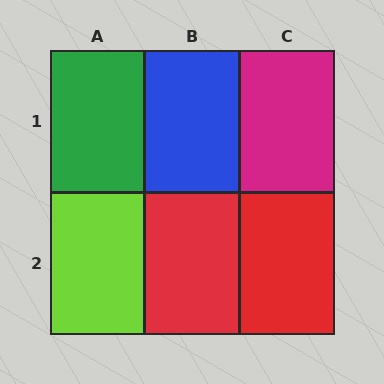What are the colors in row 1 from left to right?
Green, blue, magenta.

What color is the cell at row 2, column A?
Lime.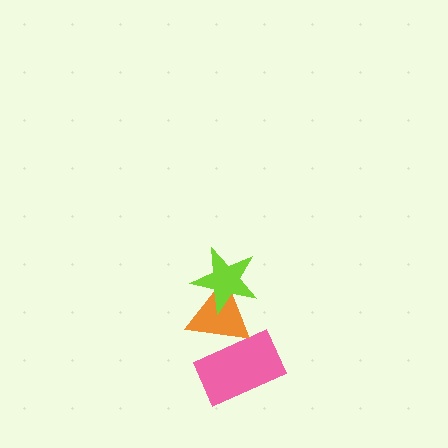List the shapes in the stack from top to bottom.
From top to bottom: the lime star, the orange triangle, the pink rectangle.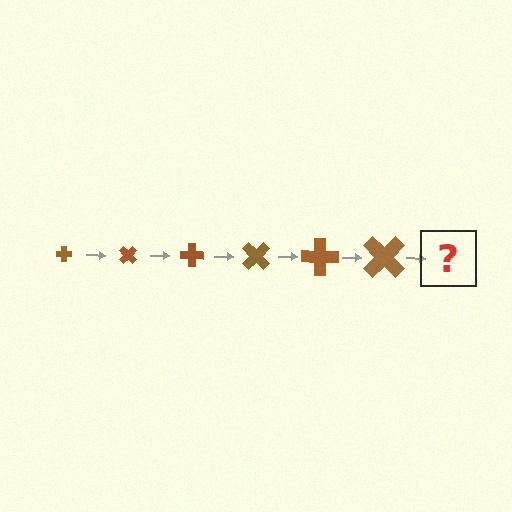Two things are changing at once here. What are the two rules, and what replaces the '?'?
The two rules are that the cross grows larger each step and it rotates 45 degrees each step. The '?' should be a cross, larger than the previous one and rotated 270 degrees from the start.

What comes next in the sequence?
The next element should be a cross, larger than the previous one and rotated 270 degrees from the start.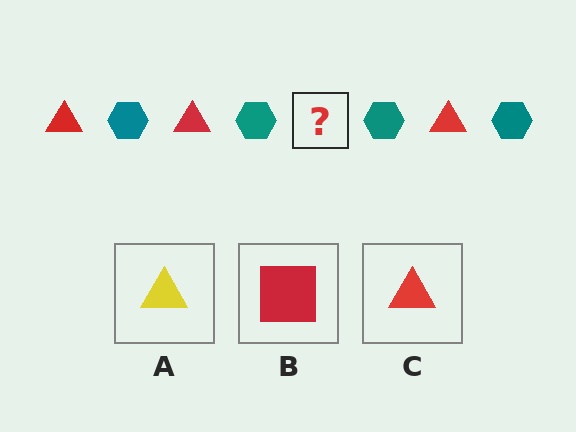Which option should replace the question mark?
Option C.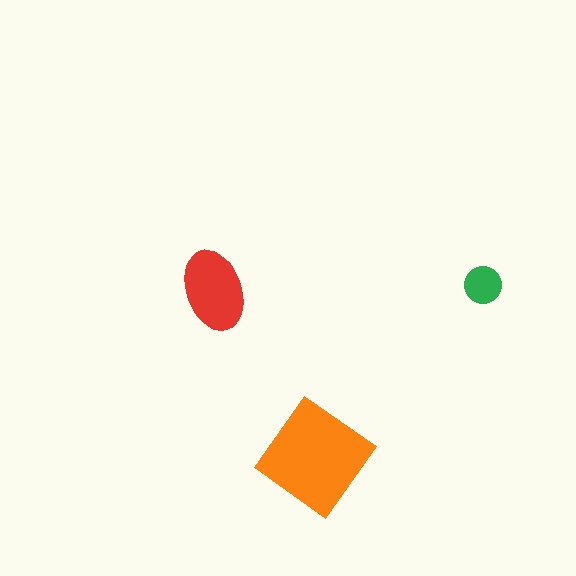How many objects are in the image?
There are 3 objects in the image.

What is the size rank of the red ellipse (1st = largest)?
2nd.